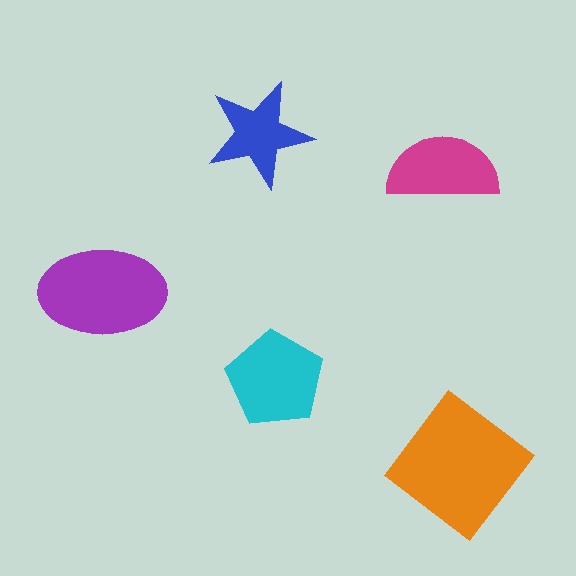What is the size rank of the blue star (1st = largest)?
5th.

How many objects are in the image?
There are 5 objects in the image.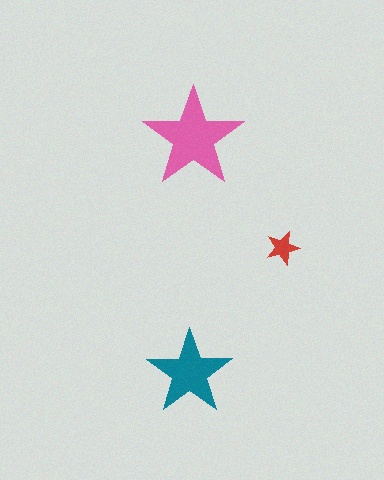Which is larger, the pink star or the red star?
The pink one.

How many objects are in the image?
There are 3 objects in the image.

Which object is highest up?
The pink star is topmost.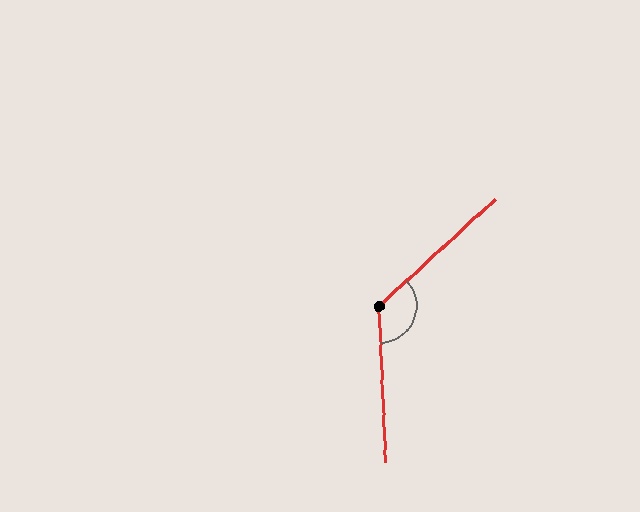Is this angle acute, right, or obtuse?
It is obtuse.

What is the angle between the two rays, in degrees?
Approximately 130 degrees.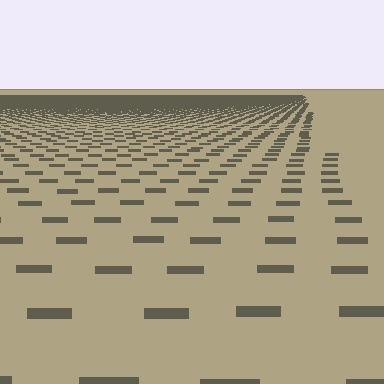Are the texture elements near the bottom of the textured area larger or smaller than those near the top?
Larger. Near the bottom, elements are closer to the viewer and appear at a bigger on-screen size.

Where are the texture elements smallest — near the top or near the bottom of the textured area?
Near the top.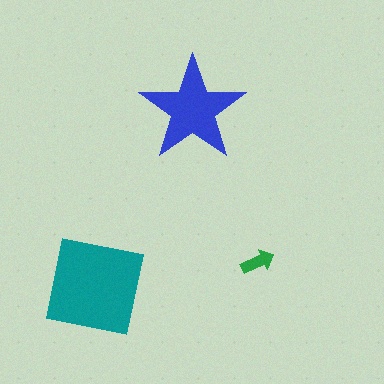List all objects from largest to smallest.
The teal square, the blue star, the green arrow.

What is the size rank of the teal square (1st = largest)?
1st.